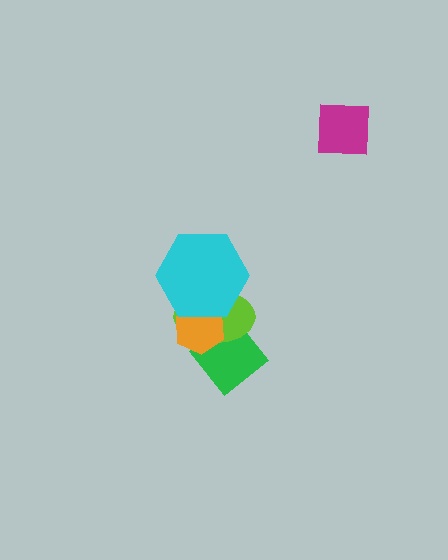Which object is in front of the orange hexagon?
The cyan hexagon is in front of the orange hexagon.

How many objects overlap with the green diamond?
2 objects overlap with the green diamond.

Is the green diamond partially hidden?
Yes, it is partially covered by another shape.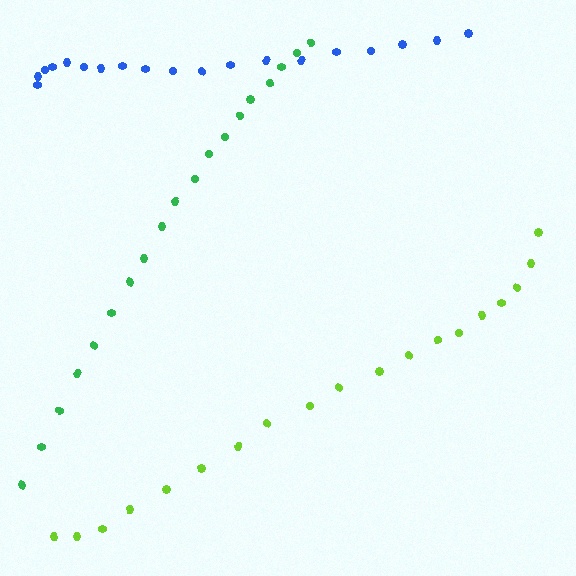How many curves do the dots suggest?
There are 3 distinct paths.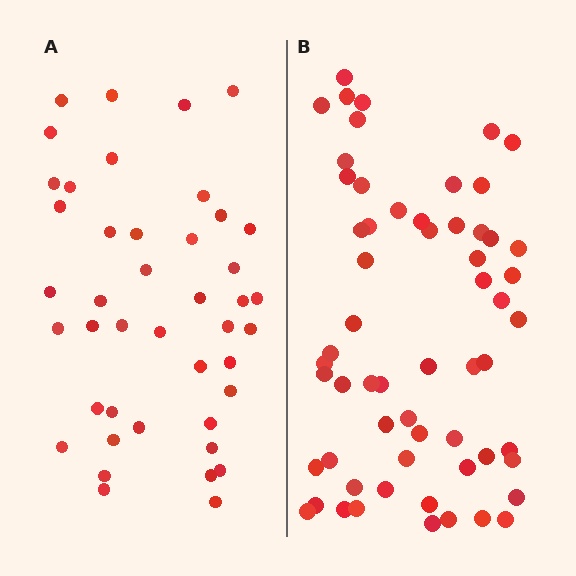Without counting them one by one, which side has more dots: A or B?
Region B (the right region) has more dots.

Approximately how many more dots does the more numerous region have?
Region B has approximately 15 more dots than region A.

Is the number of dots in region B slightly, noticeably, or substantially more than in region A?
Region B has noticeably more, but not dramatically so. The ratio is roughly 1.4 to 1.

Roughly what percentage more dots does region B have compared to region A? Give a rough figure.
About 40% more.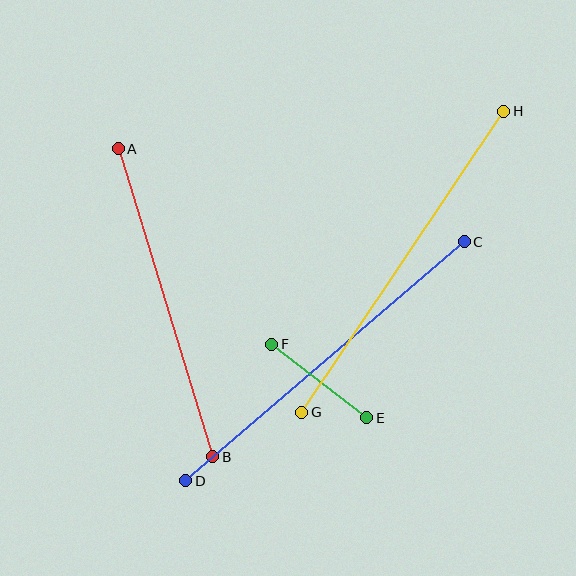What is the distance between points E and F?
The distance is approximately 120 pixels.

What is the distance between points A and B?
The distance is approximately 322 pixels.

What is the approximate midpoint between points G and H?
The midpoint is at approximately (403, 262) pixels.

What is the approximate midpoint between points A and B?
The midpoint is at approximately (165, 303) pixels.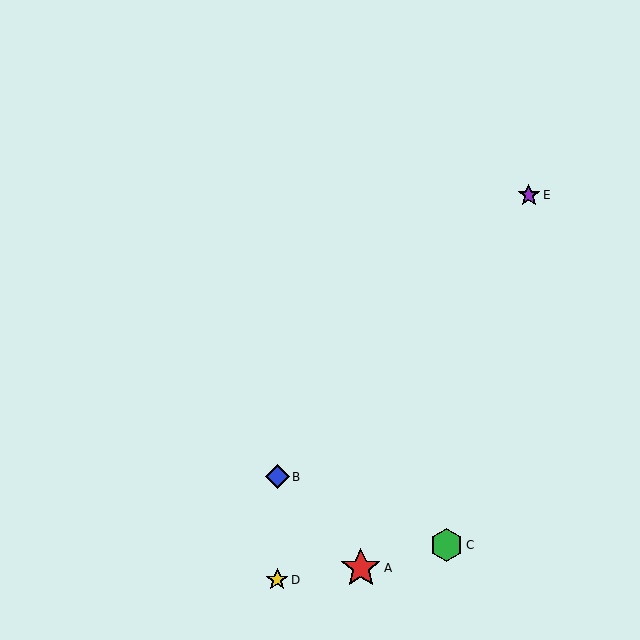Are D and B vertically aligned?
Yes, both are at x≈277.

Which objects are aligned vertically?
Objects B, D are aligned vertically.